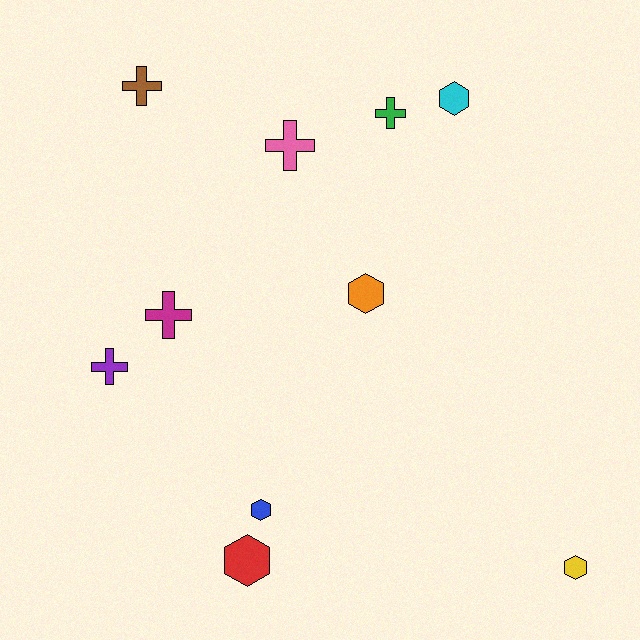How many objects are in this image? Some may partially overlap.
There are 10 objects.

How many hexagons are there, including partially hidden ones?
There are 5 hexagons.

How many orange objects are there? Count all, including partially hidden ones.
There is 1 orange object.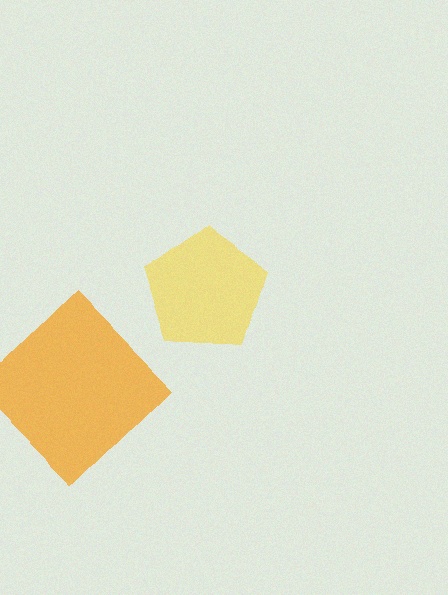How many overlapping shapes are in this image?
There are 2 overlapping shapes in the image.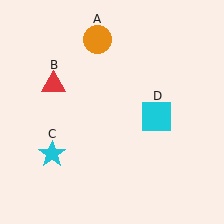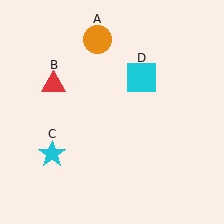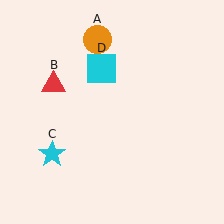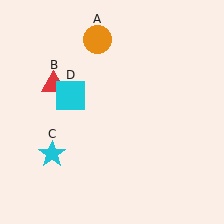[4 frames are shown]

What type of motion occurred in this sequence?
The cyan square (object D) rotated counterclockwise around the center of the scene.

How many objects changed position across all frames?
1 object changed position: cyan square (object D).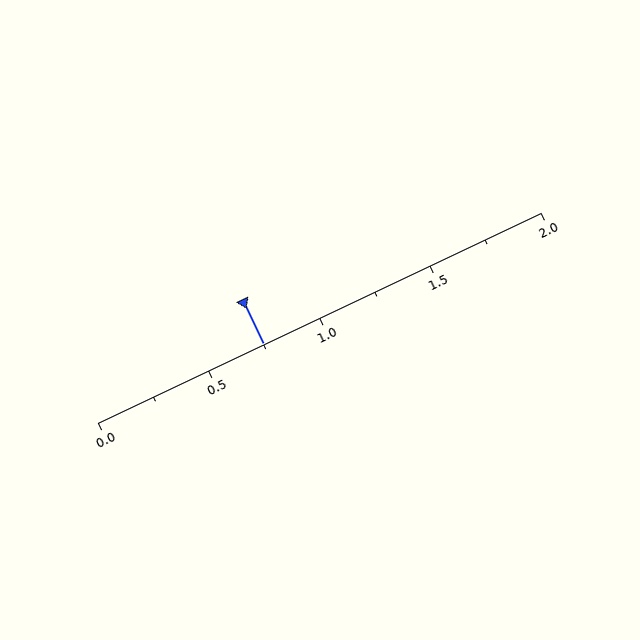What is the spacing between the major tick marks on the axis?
The major ticks are spaced 0.5 apart.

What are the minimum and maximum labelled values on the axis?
The axis runs from 0.0 to 2.0.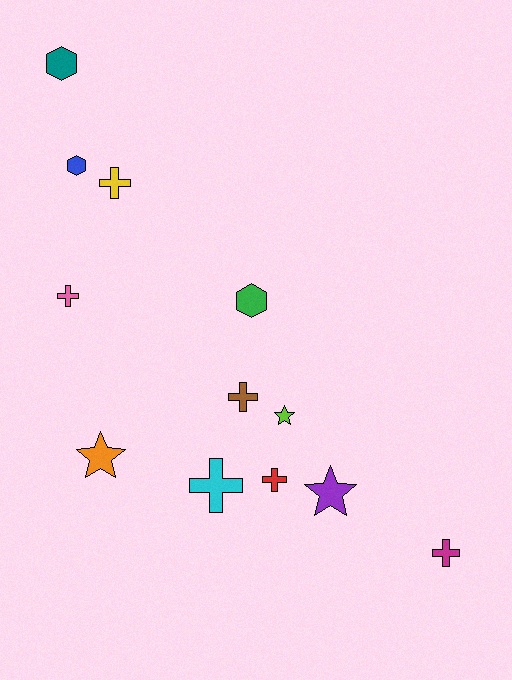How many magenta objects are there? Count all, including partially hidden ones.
There is 1 magenta object.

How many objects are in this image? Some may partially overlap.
There are 12 objects.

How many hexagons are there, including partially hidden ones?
There are 3 hexagons.